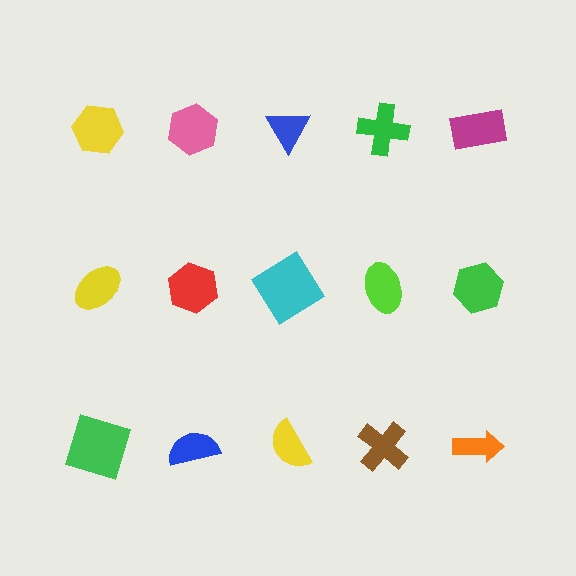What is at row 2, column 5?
A green hexagon.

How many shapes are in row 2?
5 shapes.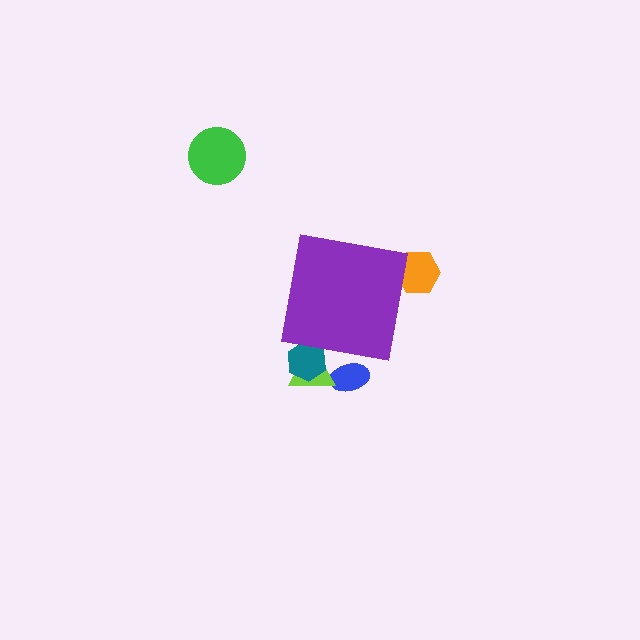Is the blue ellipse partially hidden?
Yes, the blue ellipse is partially hidden behind the purple square.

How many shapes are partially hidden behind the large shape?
4 shapes are partially hidden.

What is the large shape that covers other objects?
A purple square.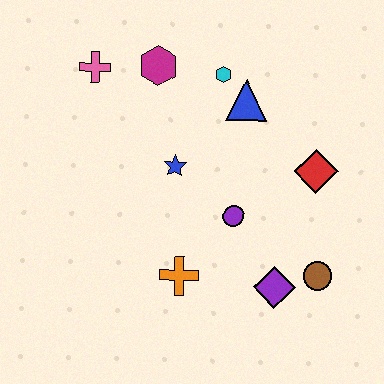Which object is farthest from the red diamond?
The pink cross is farthest from the red diamond.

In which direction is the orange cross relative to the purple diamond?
The orange cross is to the left of the purple diamond.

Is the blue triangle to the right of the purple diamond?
No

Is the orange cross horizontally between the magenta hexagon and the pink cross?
No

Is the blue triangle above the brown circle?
Yes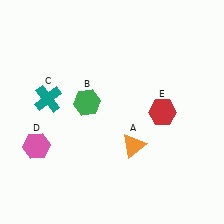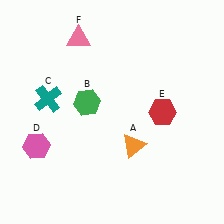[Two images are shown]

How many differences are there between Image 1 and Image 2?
There is 1 difference between the two images.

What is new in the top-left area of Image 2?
A pink triangle (F) was added in the top-left area of Image 2.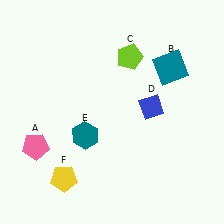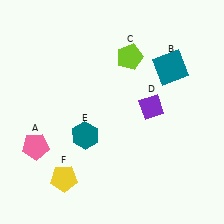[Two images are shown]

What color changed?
The diamond (D) changed from blue in Image 1 to purple in Image 2.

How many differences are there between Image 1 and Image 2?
There is 1 difference between the two images.